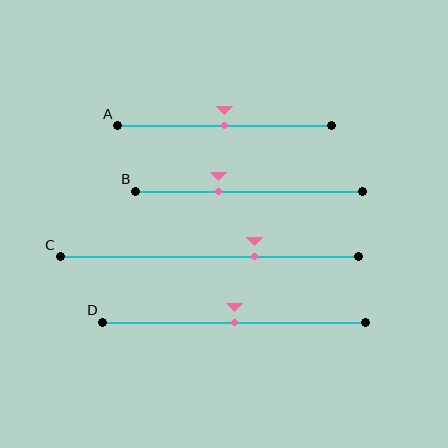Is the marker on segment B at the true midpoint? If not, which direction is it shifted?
No, the marker on segment B is shifted to the left by about 13% of the segment length.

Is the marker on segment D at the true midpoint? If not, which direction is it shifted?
Yes, the marker on segment D is at the true midpoint.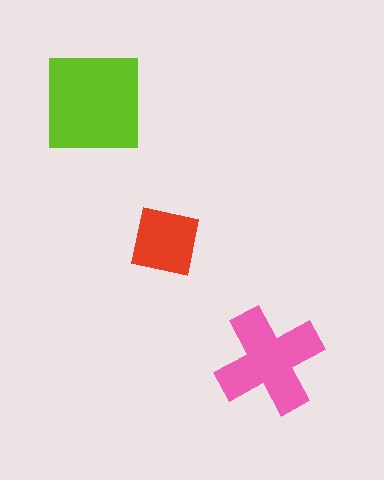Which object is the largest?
The lime square.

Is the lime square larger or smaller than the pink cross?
Larger.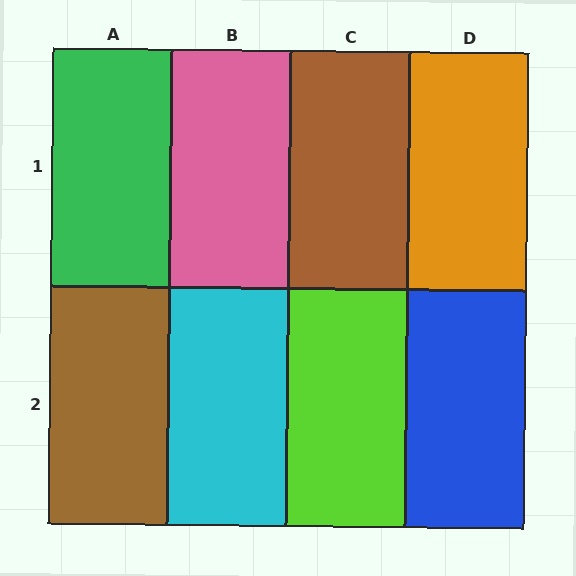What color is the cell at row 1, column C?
Brown.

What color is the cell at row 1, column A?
Green.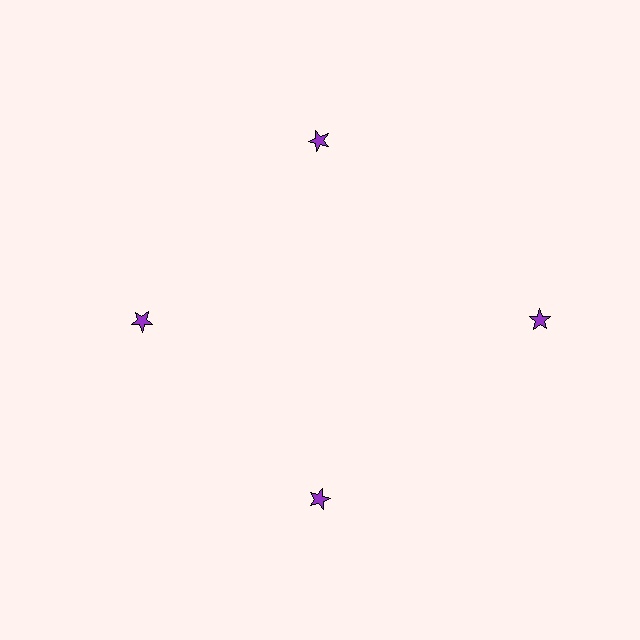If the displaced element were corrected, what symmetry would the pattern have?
It would have 4-fold rotational symmetry — the pattern would map onto itself every 90 degrees.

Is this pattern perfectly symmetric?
No. The 4 purple stars are arranged in a ring, but one element near the 3 o'clock position is pushed outward from the center, breaking the 4-fold rotational symmetry.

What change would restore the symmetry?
The symmetry would be restored by moving it inward, back onto the ring so that all 4 stars sit at equal angles and equal distance from the center.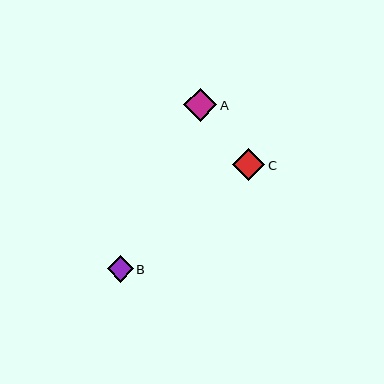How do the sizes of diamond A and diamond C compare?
Diamond A and diamond C are approximately the same size.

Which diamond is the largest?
Diamond A is the largest with a size of approximately 33 pixels.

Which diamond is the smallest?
Diamond B is the smallest with a size of approximately 26 pixels.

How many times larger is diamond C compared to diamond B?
Diamond C is approximately 1.2 times the size of diamond B.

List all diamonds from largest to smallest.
From largest to smallest: A, C, B.